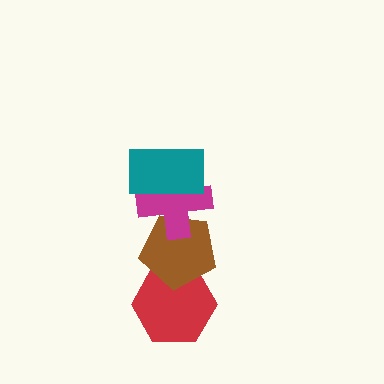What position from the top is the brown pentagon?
The brown pentagon is 3rd from the top.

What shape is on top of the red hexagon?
The brown pentagon is on top of the red hexagon.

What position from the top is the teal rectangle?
The teal rectangle is 1st from the top.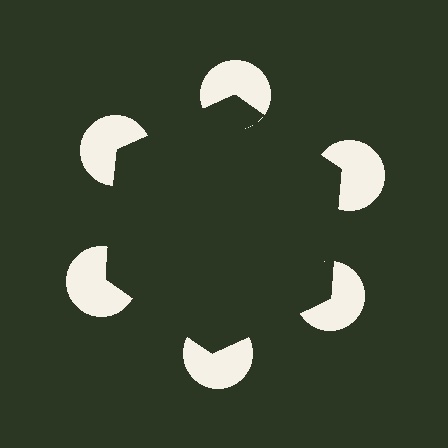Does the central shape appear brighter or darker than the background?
It typically appears slightly darker than the background, even though no actual brightness change is drawn.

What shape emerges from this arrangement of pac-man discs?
An illusory hexagon — its edges are inferred from the aligned wedge cuts in the pac-man discs, not physically drawn.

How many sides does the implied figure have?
6 sides.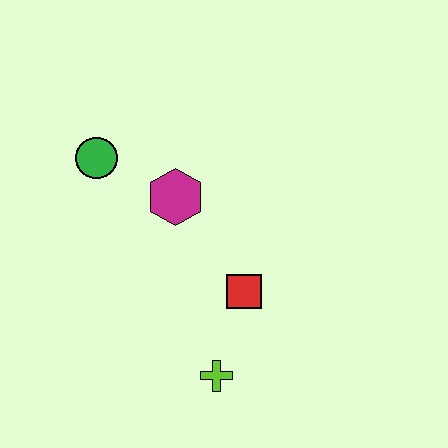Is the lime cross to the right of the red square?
No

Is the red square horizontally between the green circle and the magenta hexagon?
No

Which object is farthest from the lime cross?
The green circle is farthest from the lime cross.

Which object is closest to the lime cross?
The red square is closest to the lime cross.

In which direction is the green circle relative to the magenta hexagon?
The green circle is to the left of the magenta hexagon.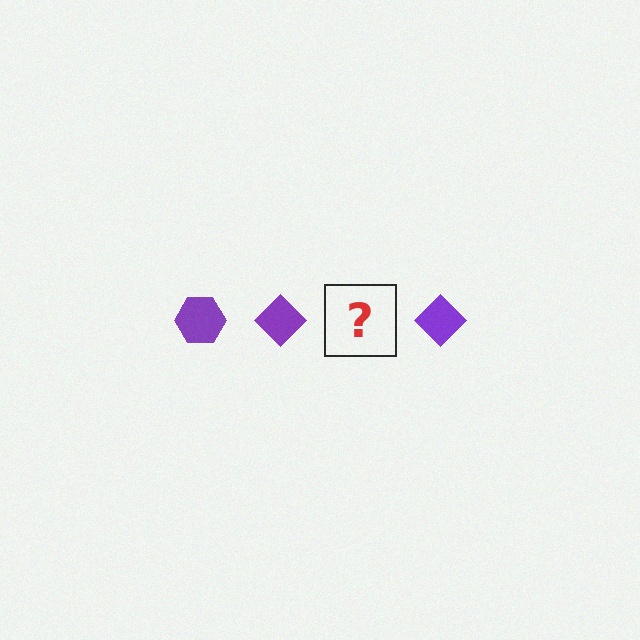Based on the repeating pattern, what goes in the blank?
The blank should be a purple hexagon.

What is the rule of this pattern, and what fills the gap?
The rule is that the pattern cycles through hexagon, diamond shapes in purple. The gap should be filled with a purple hexagon.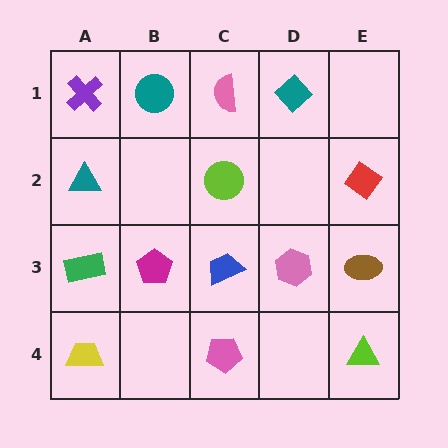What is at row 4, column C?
A pink pentagon.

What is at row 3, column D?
A pink hexagon.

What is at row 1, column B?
A teal circle.